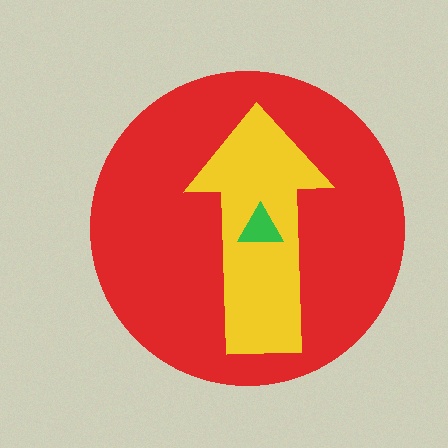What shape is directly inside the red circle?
The yellow arrow.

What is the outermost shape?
The red circle.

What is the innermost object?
The green triangle.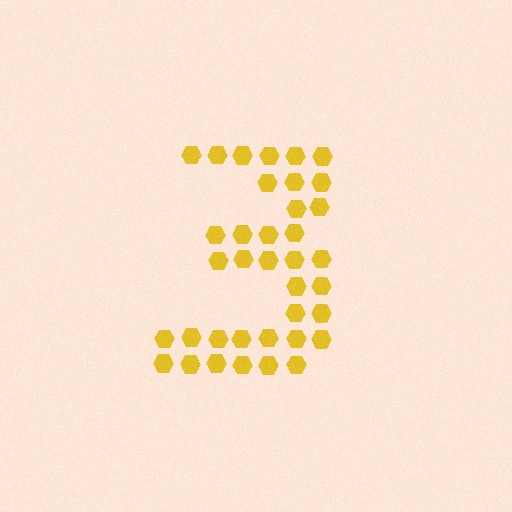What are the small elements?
The small elements are hexagons.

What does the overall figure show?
The overall figure shows the digit 3.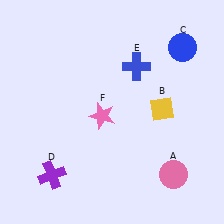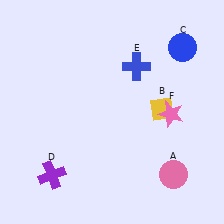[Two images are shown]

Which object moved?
The pink star (F) moved right.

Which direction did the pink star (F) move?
The pink star (F) moved right.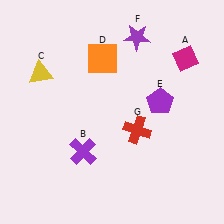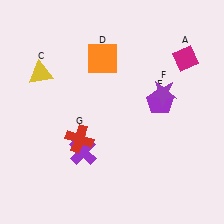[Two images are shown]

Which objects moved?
The objects that moved are: the purple star (F), the red cross (G).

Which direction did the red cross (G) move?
The red cross (G) moved left.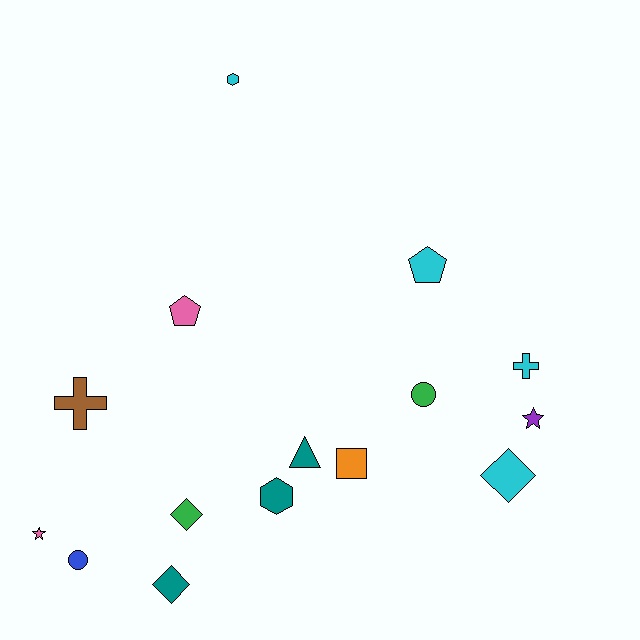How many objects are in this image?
There are 15 objects.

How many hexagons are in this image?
There are 2 hexagons.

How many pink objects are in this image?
There are 2 pink objects.